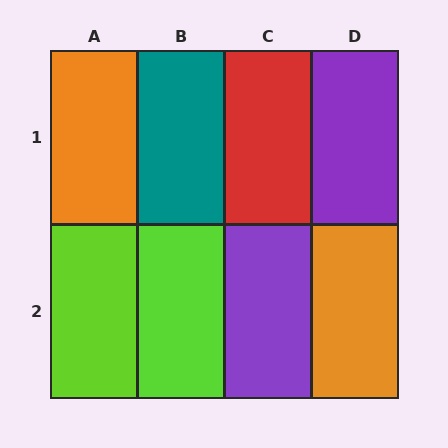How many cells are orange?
2 cells are orange.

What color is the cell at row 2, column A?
Lime.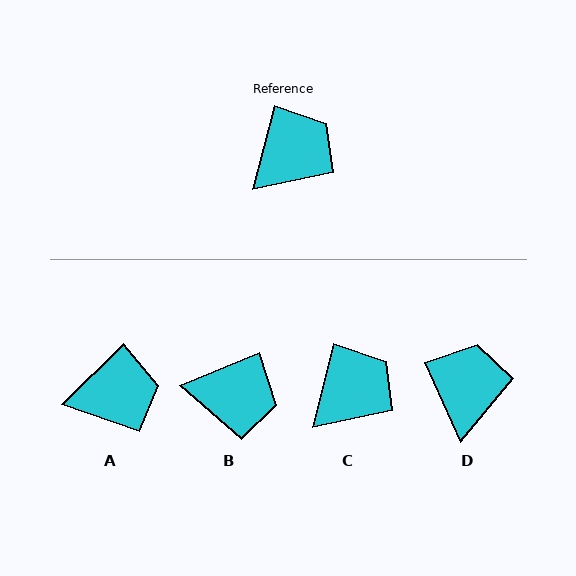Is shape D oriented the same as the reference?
No, it is off by about 39 degrees.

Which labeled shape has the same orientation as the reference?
C.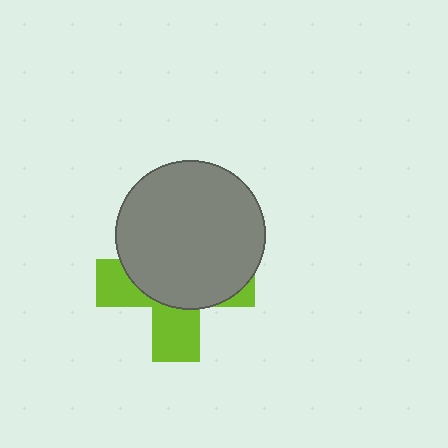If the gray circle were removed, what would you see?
You would see the complete lime cross.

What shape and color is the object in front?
The object in front is a gray circle.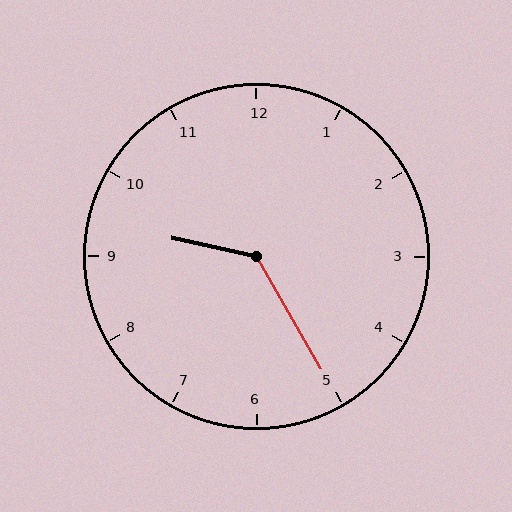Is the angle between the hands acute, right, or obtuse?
It is obtuse.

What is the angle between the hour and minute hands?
Approximately 132 degrees.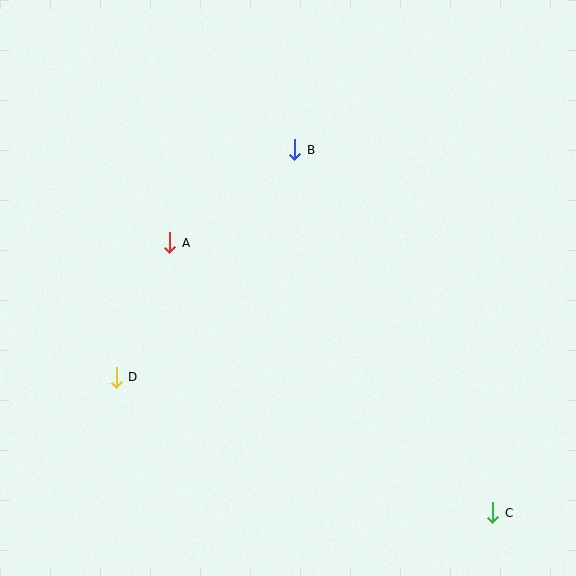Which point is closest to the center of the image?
Point A at (170, 243) is closest to the center.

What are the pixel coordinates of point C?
Point C is at (493, 513).